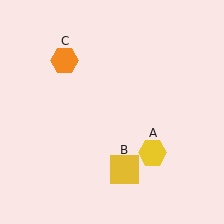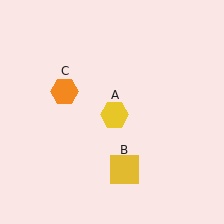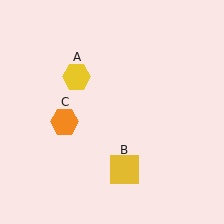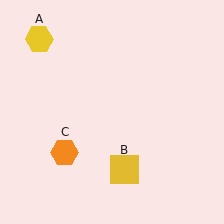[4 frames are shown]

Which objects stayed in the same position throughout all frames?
Yellow square (object B) remained stationary.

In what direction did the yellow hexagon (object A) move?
The yellow hexagon (object A) moved up and to the left.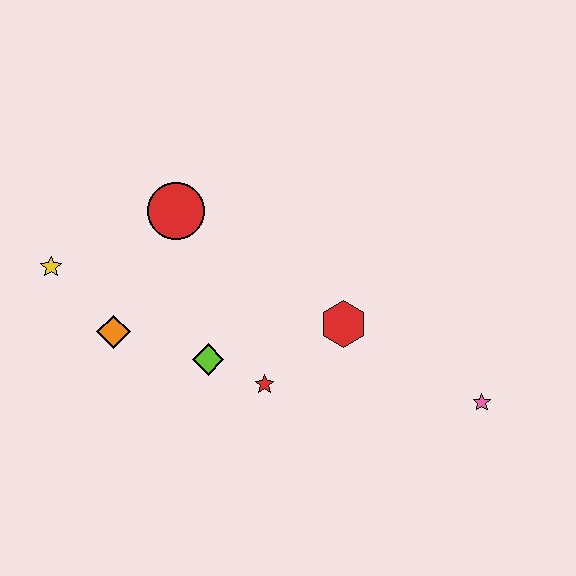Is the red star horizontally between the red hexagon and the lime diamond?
Yes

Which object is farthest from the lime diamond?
The pink star is farthest from the lime diamond.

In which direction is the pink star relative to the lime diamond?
The pink star is to the right of the lime diamond.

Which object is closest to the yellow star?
The orange diamond is closest to the yellow star.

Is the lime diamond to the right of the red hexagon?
No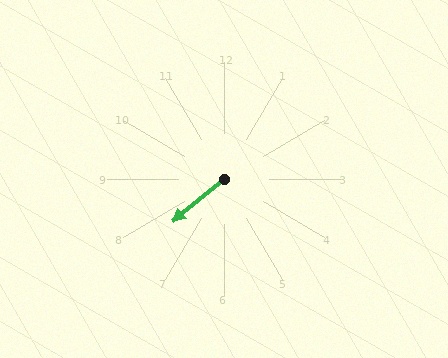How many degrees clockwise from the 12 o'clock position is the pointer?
Approximately 230 degrees.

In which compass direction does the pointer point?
Southwest.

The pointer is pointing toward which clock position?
Roughly 8 o'clock.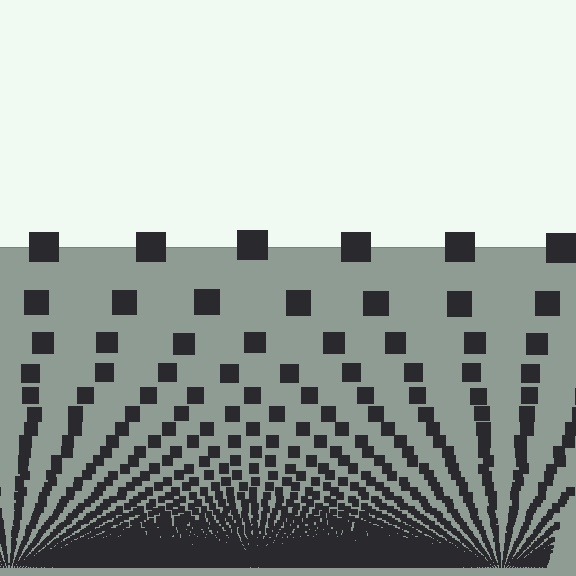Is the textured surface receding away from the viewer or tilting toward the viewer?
The surface appears to tilt toward the viewer. Texture elements get larger and sparser toward the top.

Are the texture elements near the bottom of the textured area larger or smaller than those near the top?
Smaller. The gradient is inverted — elements near the bottom are smaller and denser.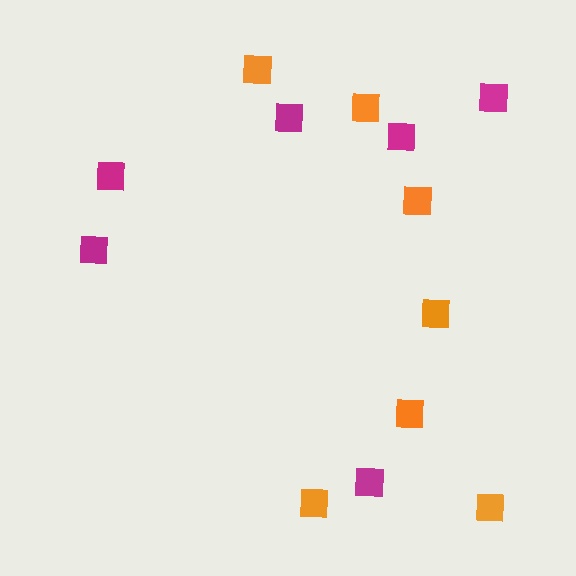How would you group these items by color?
There are 2 groups: one group of magenta squares (6) and one group of orange squares (7).